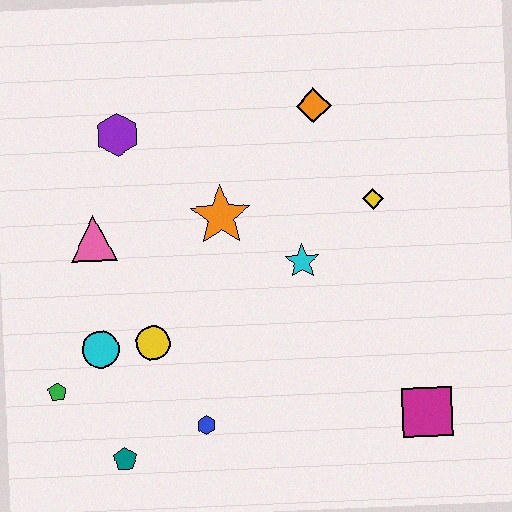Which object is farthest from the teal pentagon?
The orange diamond is farthest from the teal pentagon.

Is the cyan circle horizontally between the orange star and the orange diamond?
No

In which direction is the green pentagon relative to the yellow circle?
The green pentagon is to the left of the yellow circle.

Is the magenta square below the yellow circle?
Yes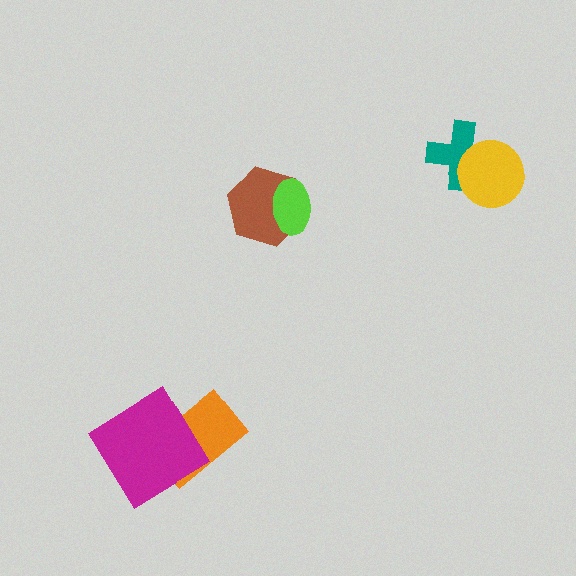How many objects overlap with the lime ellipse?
1 object overlaps with the lime ellipse.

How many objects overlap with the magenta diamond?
1 object overlaps with the magenta diamond.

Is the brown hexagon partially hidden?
Yes, it is partially covered by another shape.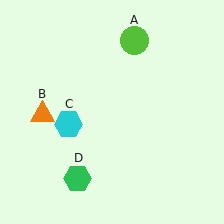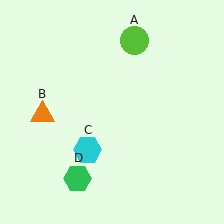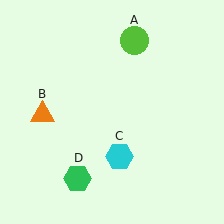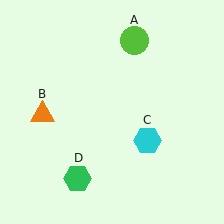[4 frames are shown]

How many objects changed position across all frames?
1 object changed position: cyan hexagon (object C).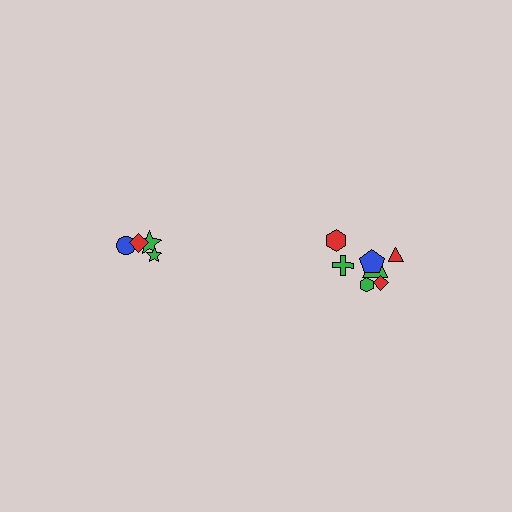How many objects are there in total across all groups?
There are 11 objects.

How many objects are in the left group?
There are 4 objects.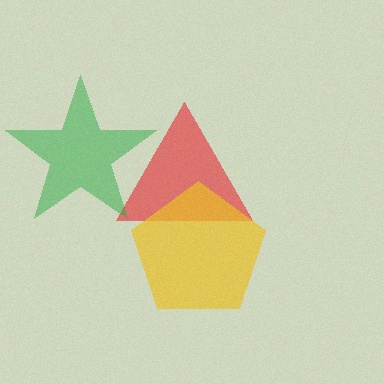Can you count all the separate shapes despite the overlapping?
Yes, there are 3 separate shapes.